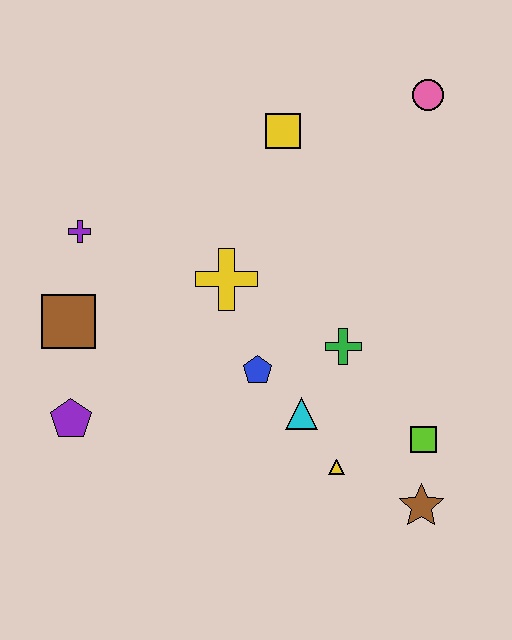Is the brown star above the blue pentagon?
No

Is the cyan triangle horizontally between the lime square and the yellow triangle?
No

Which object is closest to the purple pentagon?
The brown square is closest to the purple pentagon.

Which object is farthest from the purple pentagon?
The pink circle is farthest from the purple pentagon.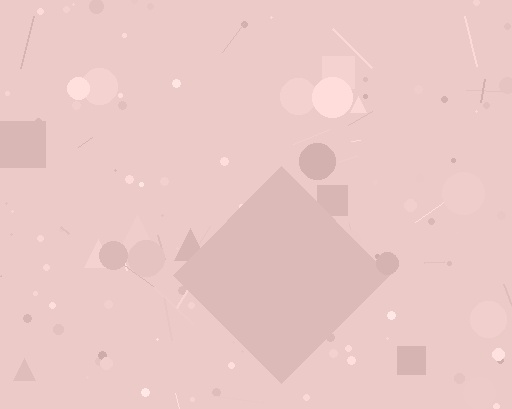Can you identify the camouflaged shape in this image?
The camouflaged shape is a diamond.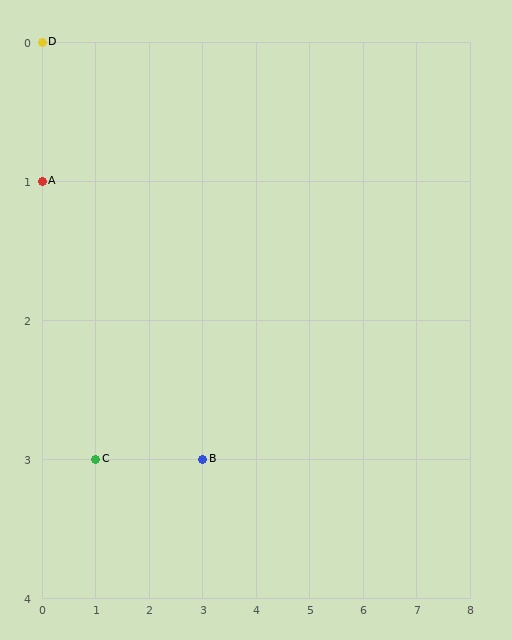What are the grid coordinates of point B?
Point B is at grid coordinates (3, 3).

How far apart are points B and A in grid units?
Points B and A are 3 columns and 2 rows apart (about 3.6 grid units diagonally).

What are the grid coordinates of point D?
Point D is at grid coordinates (0, 0).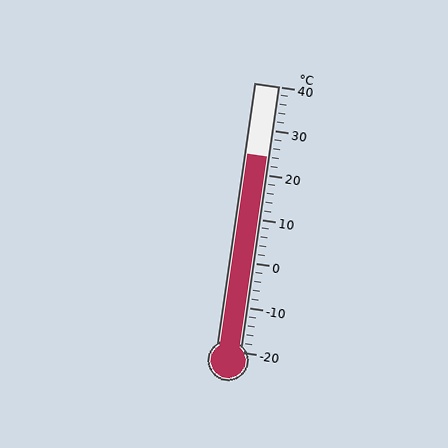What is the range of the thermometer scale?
The thermometer scale ranges from -20°C to 40°C.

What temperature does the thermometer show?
The thermometer shows approximately 24°C.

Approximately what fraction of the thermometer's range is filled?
The thermometer is filled to approximately 75% of its range.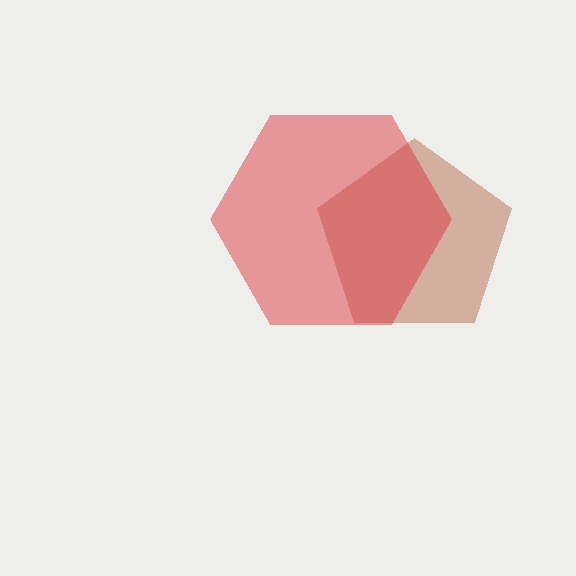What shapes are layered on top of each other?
The layered shapes are: a brown pentagon, a red hexagon.